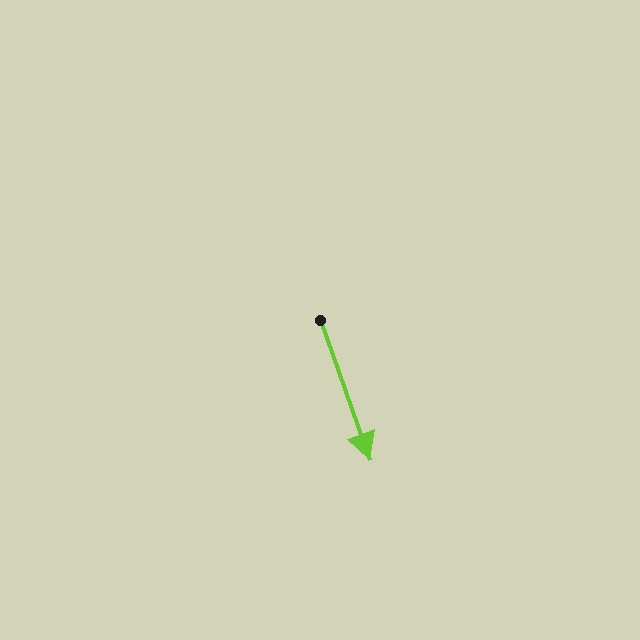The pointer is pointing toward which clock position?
Roughly 5 o'clock.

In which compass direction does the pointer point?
South.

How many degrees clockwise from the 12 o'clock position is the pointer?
Approximately 160 degrees.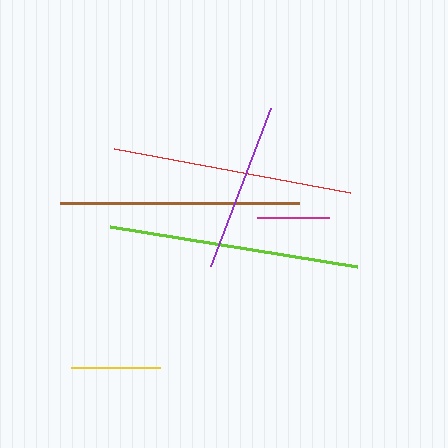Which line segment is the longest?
The lime line is the longest at approximately 251 pixels.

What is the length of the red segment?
The red segment is approximately 240 pixels long.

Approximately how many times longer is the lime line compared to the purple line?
The lime line is approximately 1.5 times the length of the purple line.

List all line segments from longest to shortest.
From longest to shortest: lime, red, brown, purple, yellow, magenta.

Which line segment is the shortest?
The magenta line is the shortest at approximately 73 pixels.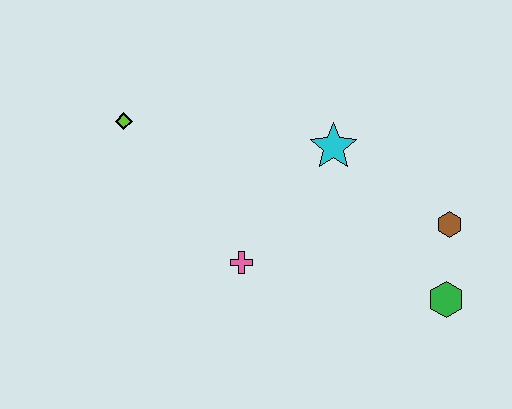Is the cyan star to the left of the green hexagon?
Yes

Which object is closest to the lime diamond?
The pink cross is closest to the lime diamond.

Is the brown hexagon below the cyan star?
Yes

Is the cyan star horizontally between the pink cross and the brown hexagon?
Yes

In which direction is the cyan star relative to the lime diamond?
The cyan star is to the right of the lime diamond.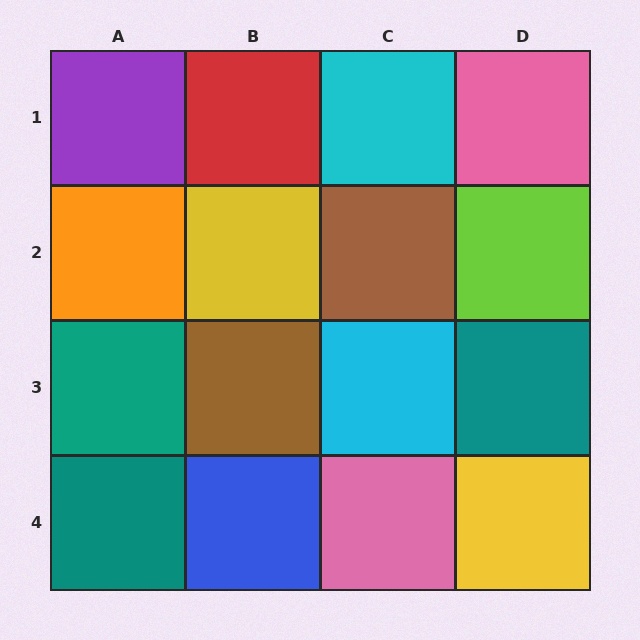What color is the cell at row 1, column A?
Purple.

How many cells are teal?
3 cells are teal.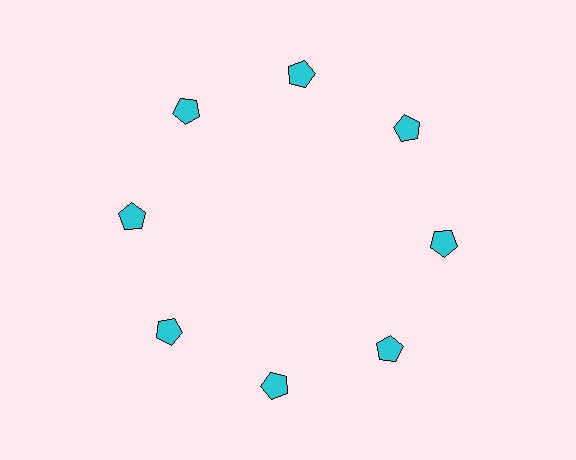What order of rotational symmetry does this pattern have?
This pattern has 8-fold rotational symmetry.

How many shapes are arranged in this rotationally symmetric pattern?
There are 8 shapes, arranged in 8 groups of 1.